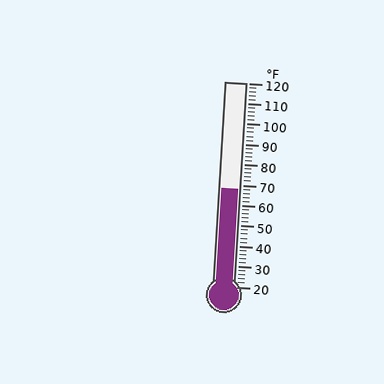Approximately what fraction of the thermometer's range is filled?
The thermometer is filled to approximately 50% of its range.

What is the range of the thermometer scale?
The thermometer scale ranges from 20°F to 120°F.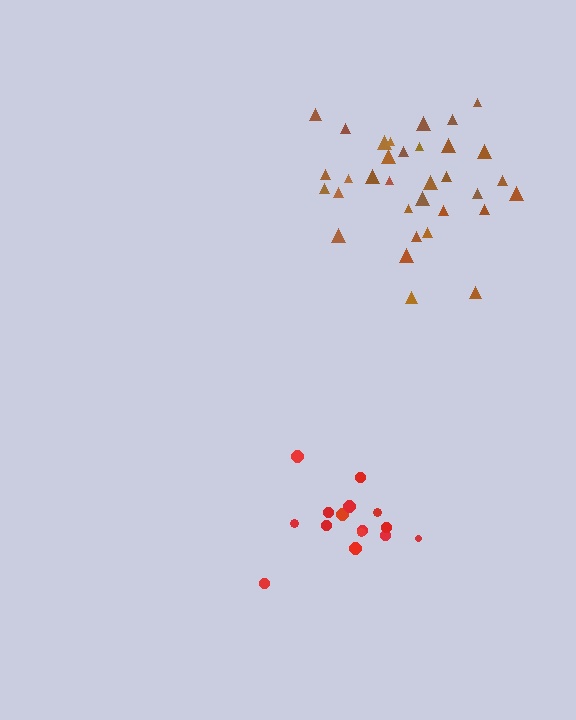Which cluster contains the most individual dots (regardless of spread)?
Brown (33).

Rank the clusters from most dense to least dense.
brown, red.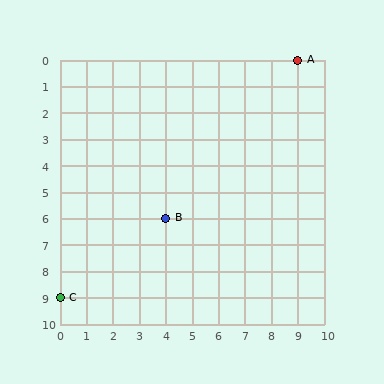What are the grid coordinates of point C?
Point C is at grid coordinates (0, 9).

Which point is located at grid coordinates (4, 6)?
Point B is at (4, 6).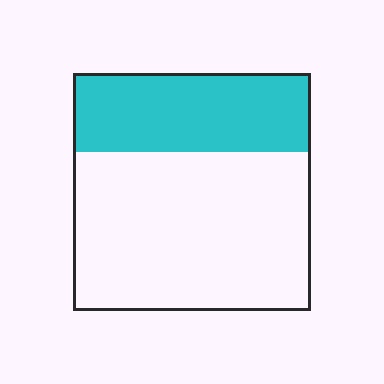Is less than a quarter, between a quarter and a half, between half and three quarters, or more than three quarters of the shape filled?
Between a quarter and a half.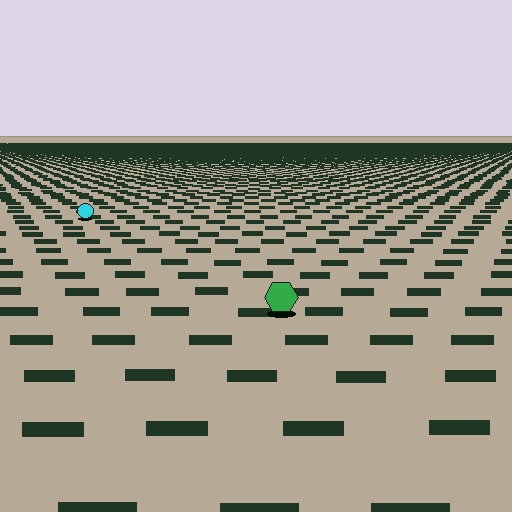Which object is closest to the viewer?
The green hexagon is closest. The texture marks near it are larger and more spread out.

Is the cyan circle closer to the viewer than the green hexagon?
No. The green hexagon is closer — you can tell from the texture gradient: the ground texture is coarser near it.